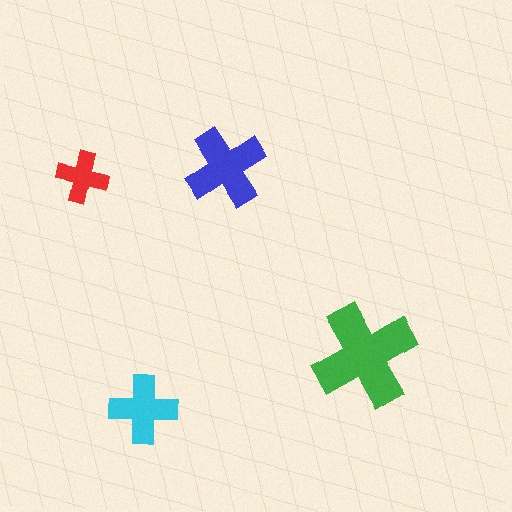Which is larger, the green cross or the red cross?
The green one.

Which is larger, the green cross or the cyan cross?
The green one.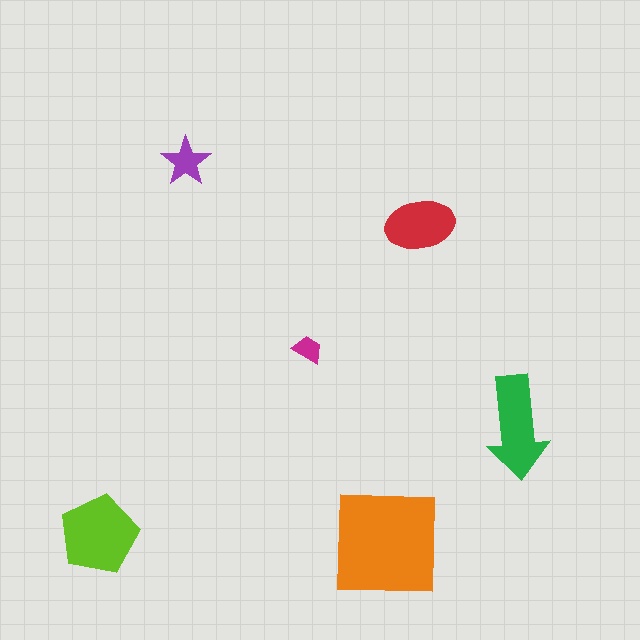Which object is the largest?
The orange square.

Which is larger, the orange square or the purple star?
The orange square.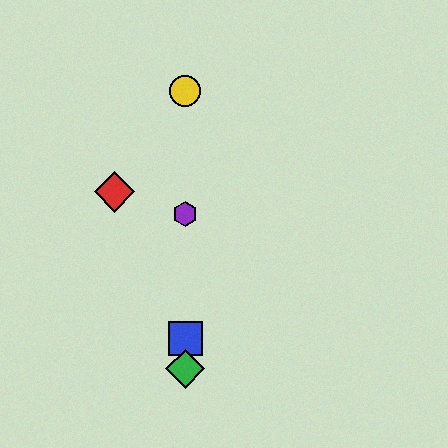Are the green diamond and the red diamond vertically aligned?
No, the green diamond is at x≈185 and the red diamond is at x≈114.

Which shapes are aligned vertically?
The blue square, the green diamond, the yellow circle, the purple hexagon are aligned vertically.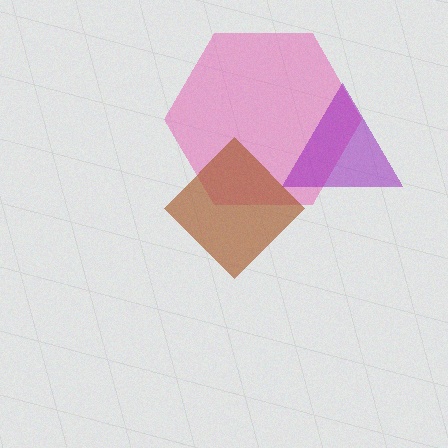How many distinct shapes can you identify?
There are 3 distinct shapes: a pink hexagon, a purple triangle, a brown diamond.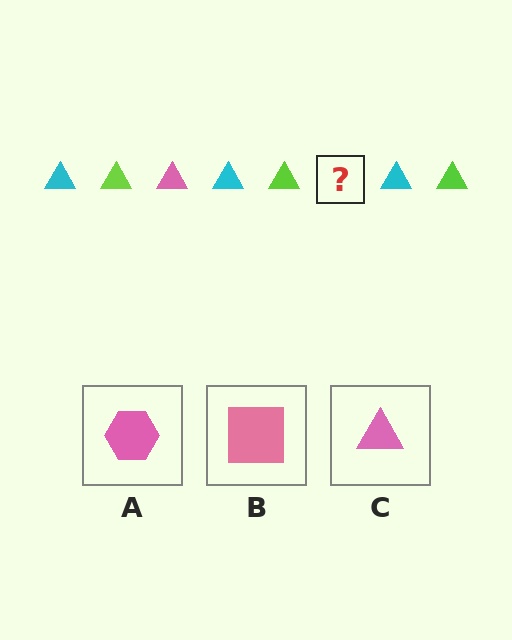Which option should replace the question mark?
Option C.